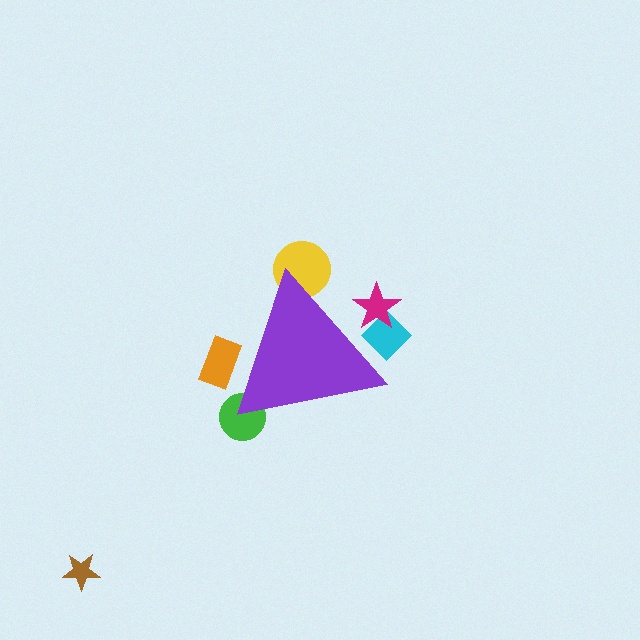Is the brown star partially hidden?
No, the brown star is fully visible.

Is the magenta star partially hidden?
Yes, the magenta star is partially hidden behind the purple triangle.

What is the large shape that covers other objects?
A purple triangle.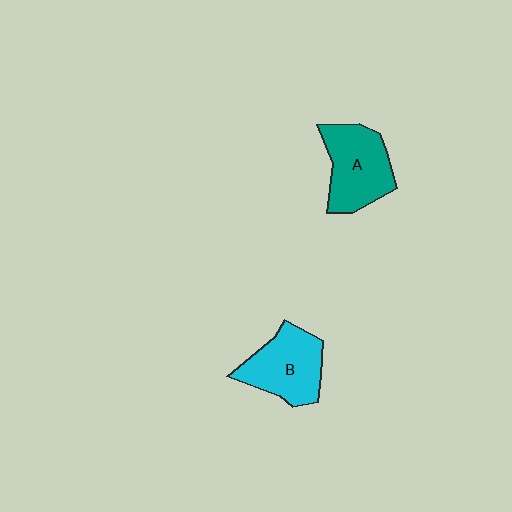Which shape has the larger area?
Shape A (teal).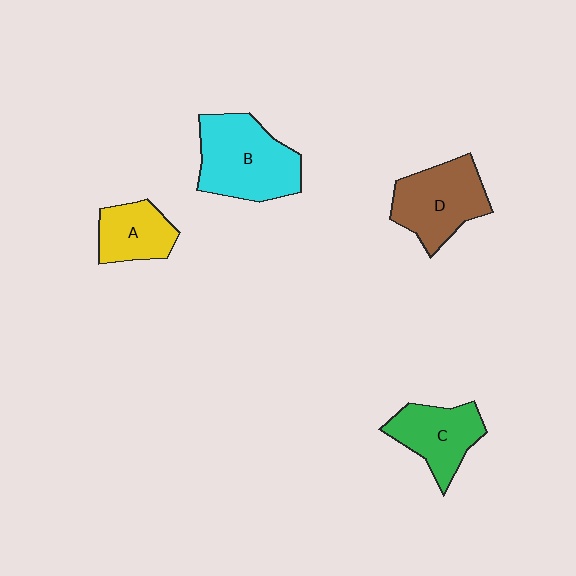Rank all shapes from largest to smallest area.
From largest to smallest: B (cyan), D (brown), C (green), A (yellow).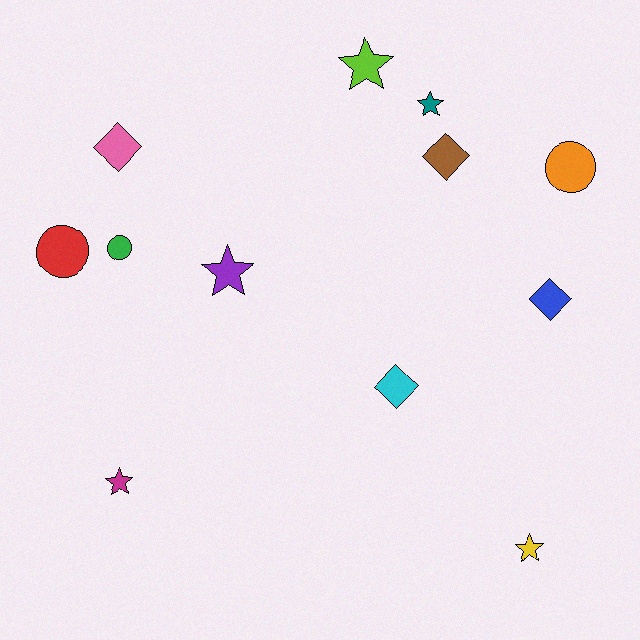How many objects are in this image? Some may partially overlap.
There are 12 objects.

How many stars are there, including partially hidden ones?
There are 5 stars.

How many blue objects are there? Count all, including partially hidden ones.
There is 1 blue object.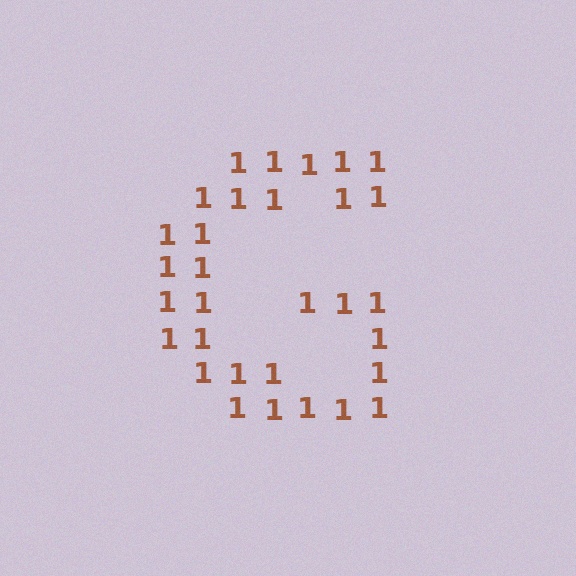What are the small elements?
The small elements are digit 1's.